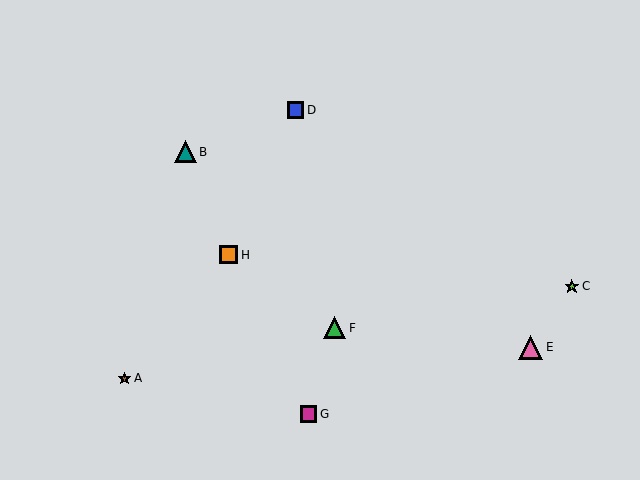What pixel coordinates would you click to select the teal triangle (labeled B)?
Click at (185, 152) to select the teal triangle B.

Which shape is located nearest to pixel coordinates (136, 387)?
The brown star (labeled A) at (124, 378) is nearest to that location.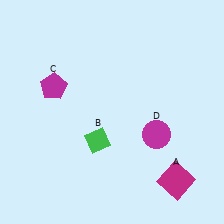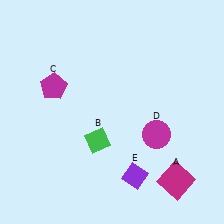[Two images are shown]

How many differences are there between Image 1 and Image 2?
There is 1 difference between the two images.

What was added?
A purple diamond (E) was added in Image 2.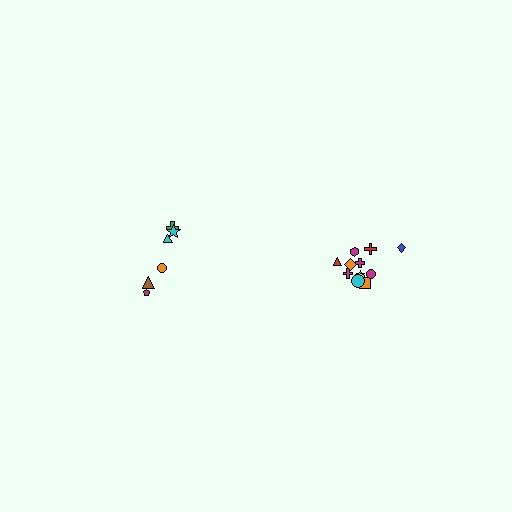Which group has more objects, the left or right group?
The right group.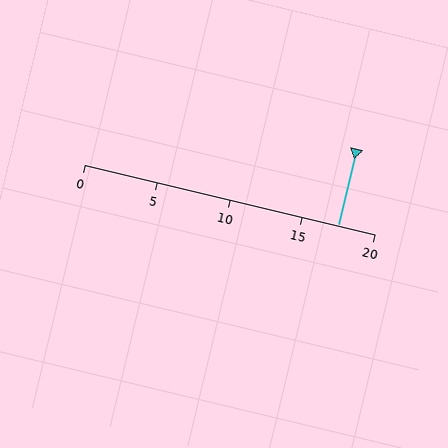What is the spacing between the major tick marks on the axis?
The major ticks are spaced 5 apart.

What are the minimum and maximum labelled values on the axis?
The axis runs from 0 to 20.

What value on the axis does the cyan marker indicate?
The marker indicates approximately 17.5.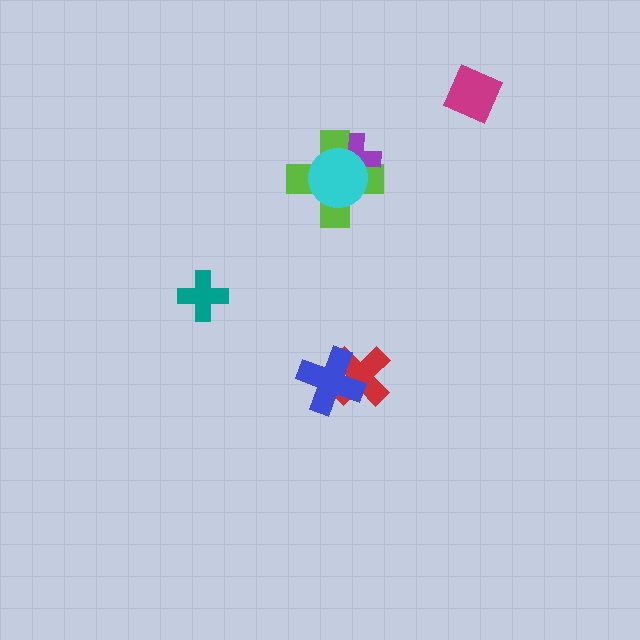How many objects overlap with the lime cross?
2 objects overlap with the lime cross.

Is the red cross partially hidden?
Yes, it is partially covered by another shape.